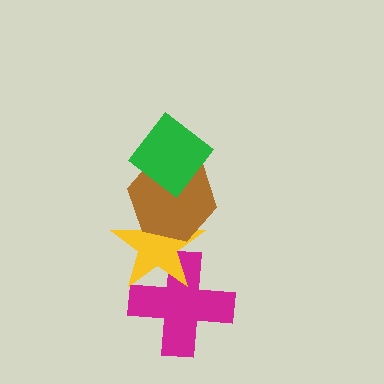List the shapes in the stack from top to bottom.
From top to bottom: the green diamond, the brown hexagon, the yellow star, the magenta cross.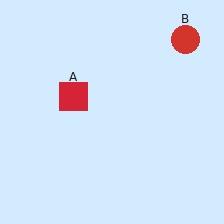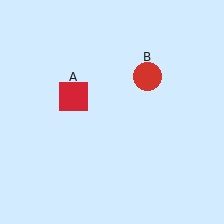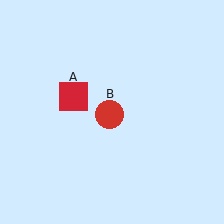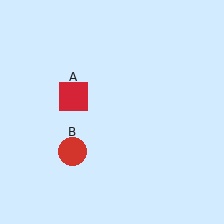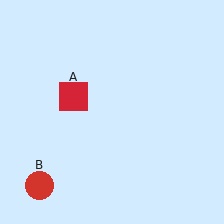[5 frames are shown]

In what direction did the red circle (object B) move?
The red circle (object B) moved down and to the left.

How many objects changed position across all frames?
1 object changed position: red circle (object B).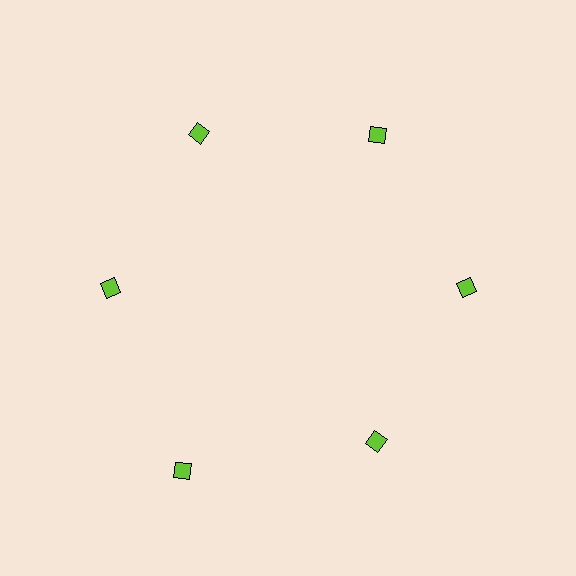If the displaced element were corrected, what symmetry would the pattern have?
It would have 6-fold rotational symmetry — the pattern would map onto itself every 60 degrees.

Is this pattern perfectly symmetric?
No. The 6 lime diamonds are arranged in a ring, but one element near the 7 o'clock position is pushed outward from the center, breaking the 6-fold rotational symmetry.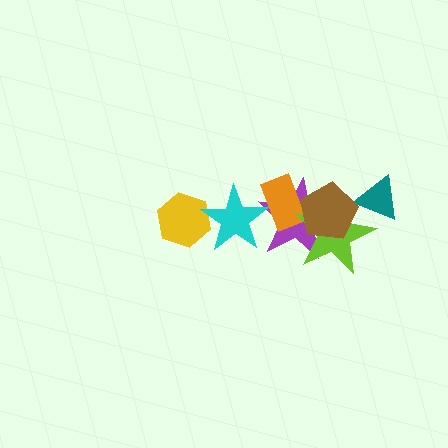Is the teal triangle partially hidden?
Yes, it is partially covered by another shape.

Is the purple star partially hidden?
Yes, it is partially covered by another shape.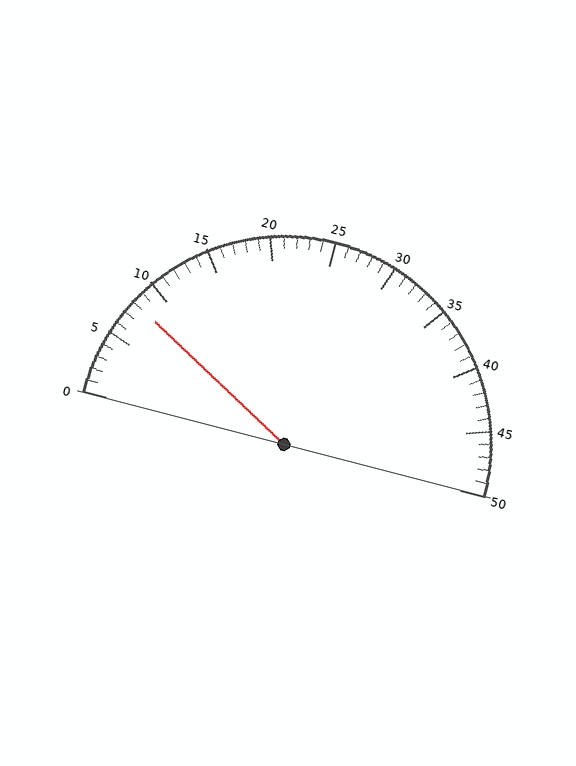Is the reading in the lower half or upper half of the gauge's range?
The reading is in the lower half of the range (0 to 50).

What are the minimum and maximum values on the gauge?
The gauge ranges from 0 to 50.